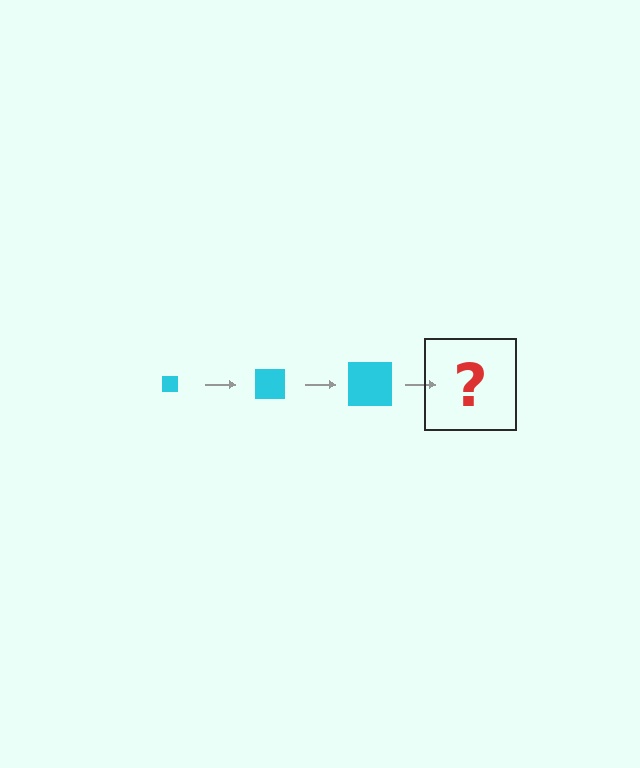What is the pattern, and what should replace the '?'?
The pattern is that the square gets progressively larger each step. The '?' should be a cyan square, larger than the previous one.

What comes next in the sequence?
The next element should be a cyan square, larger than the previous one.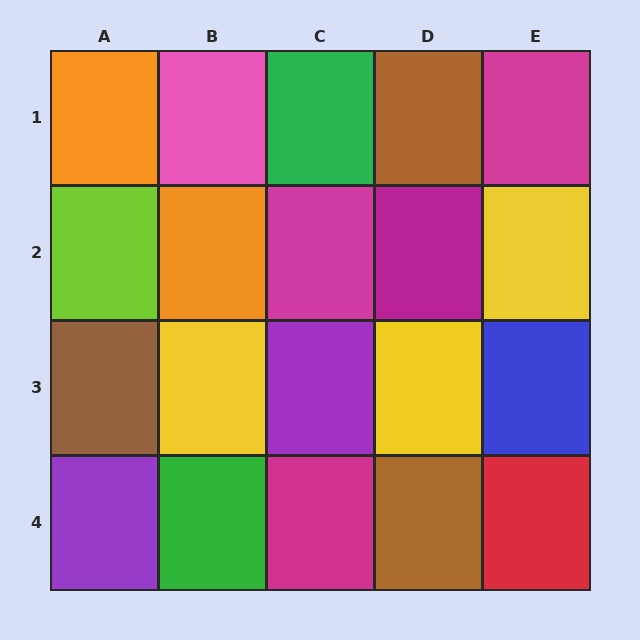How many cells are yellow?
3 cells are yellow.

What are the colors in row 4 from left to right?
Purple, green, magenta, brown, red.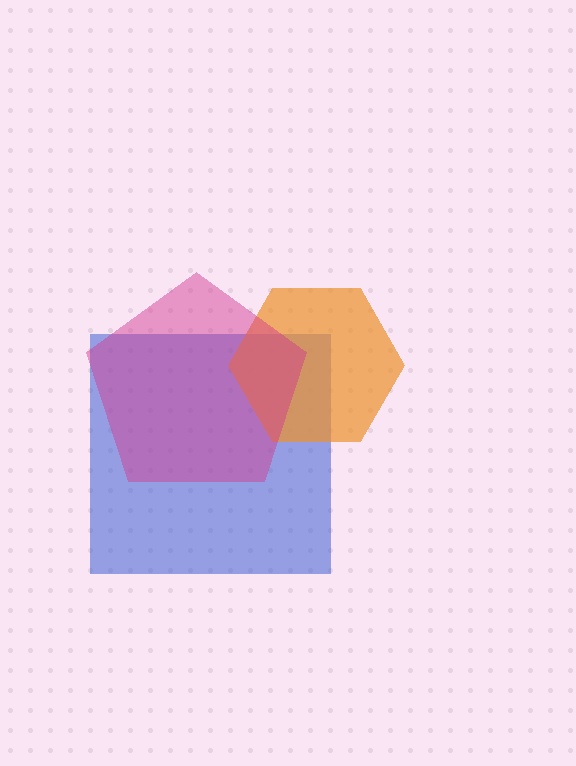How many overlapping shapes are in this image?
There are 3 overlapping shapes in the image.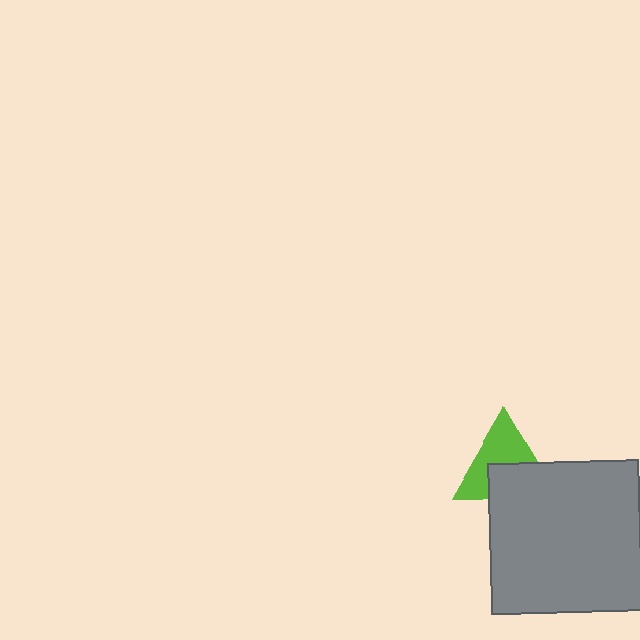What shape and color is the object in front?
The object in front is a gray square.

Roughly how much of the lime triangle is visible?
About half of it is visible (roughly 56%).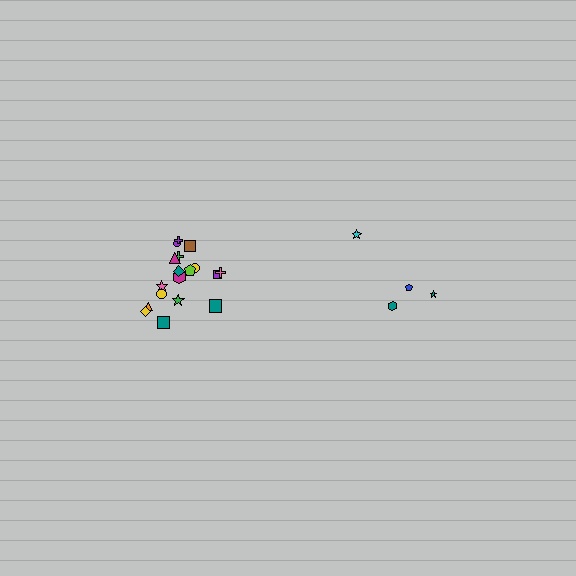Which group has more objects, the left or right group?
The left group.